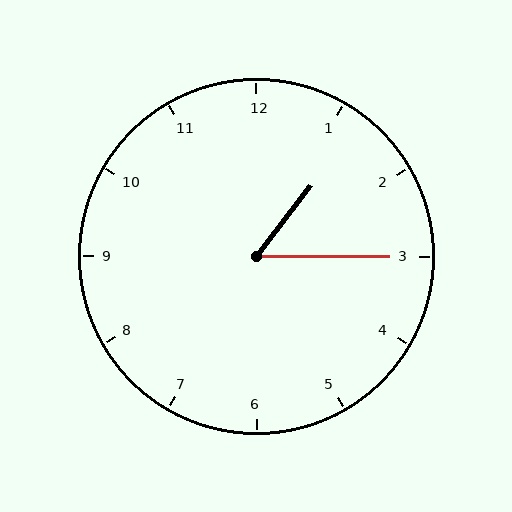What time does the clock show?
1:15.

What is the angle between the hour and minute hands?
Approximately 52 degrees.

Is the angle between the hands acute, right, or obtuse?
It is acute.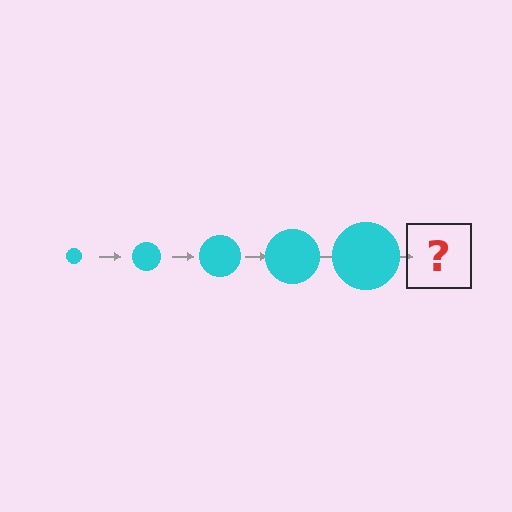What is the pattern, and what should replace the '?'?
The pattern is that the circle gets progressively larger each step. The '?' should be a cyan circle, larger than the previous one.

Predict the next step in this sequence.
The next step is a cyan circle, larger than the previous one.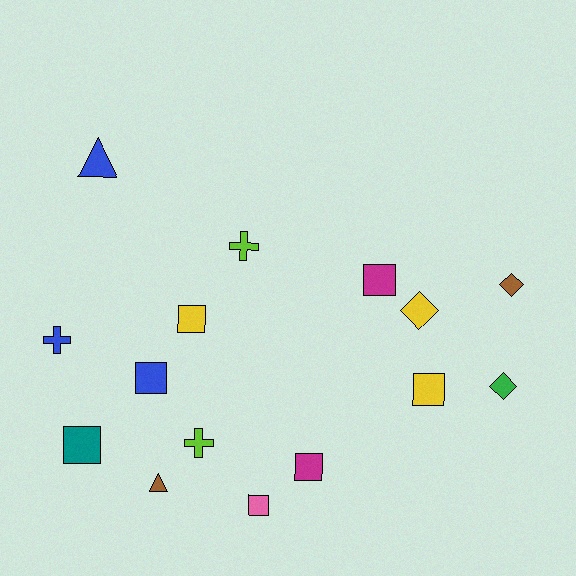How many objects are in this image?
There are 15 objects.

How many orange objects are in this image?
There are no orange objects.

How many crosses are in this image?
There are 3 crosses.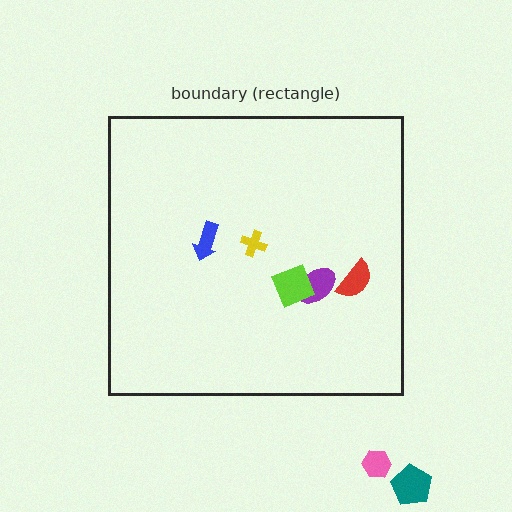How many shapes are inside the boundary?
5 inside, 2 outside.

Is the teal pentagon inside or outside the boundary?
Outside.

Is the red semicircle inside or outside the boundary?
Inside.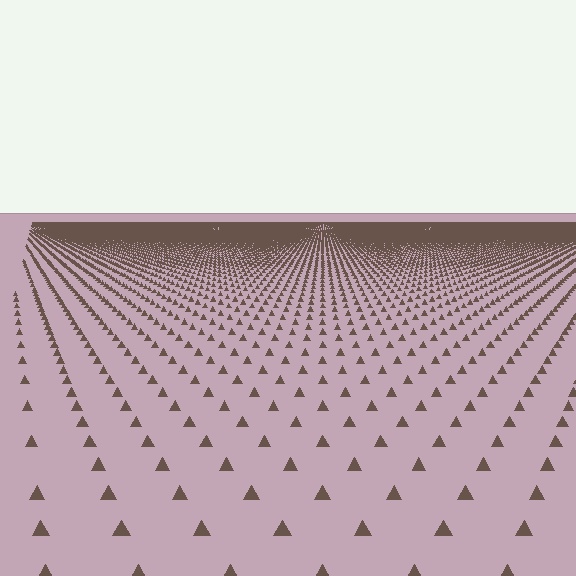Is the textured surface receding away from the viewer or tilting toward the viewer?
The surface is receding away from the viewer. Texture elements get smaller and denser toward the top.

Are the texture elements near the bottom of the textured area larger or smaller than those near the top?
Larger. Near the bottom, elements are closer to the viewer and appear at a bigger on-screen size.